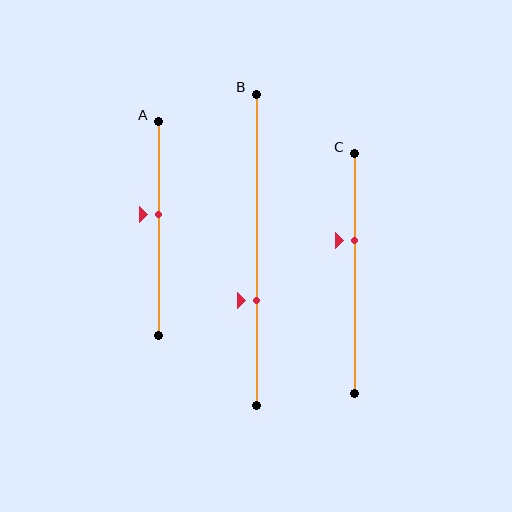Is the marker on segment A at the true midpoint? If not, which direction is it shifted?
No, the marker on segment A is shifted upward by about 7% of the segment length.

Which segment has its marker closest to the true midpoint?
Segment A has its marker closest to the true midpoint.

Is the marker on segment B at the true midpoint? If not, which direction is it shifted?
No, the marker on segment B is shifted downward by about 16% of the segment length.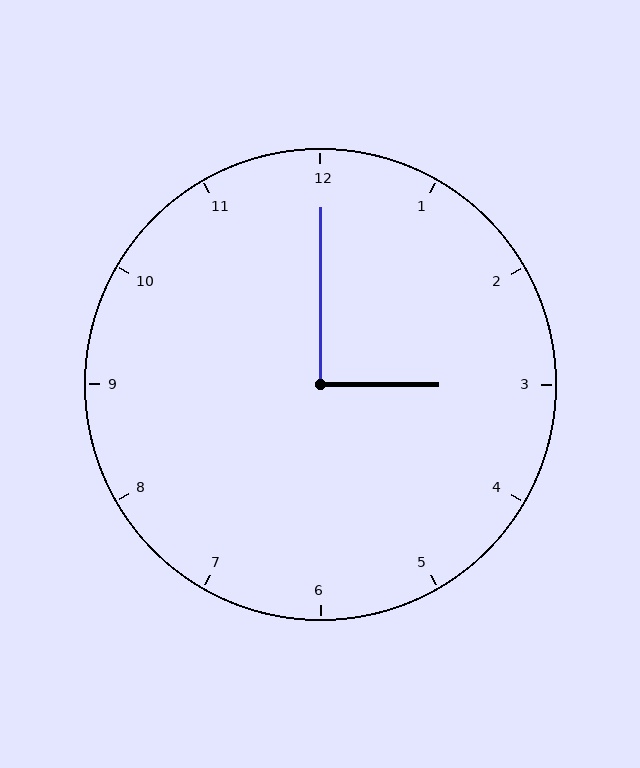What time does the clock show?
3:00.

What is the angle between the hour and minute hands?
Approximately 90 degrees.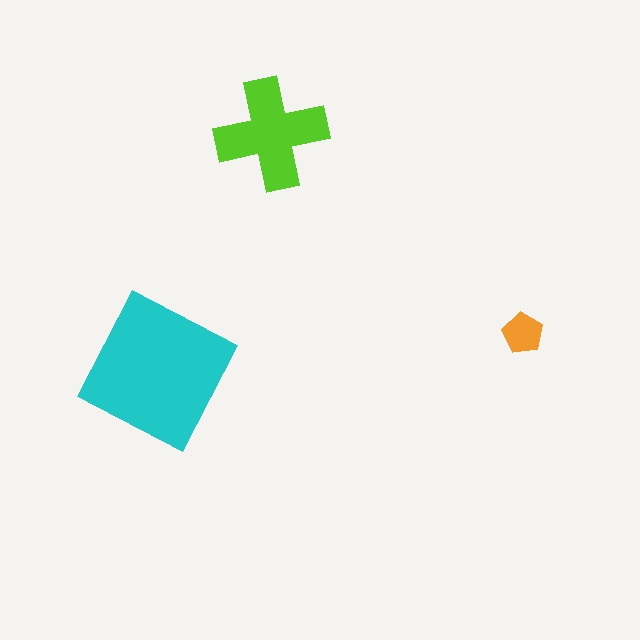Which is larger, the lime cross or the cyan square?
The cyan square.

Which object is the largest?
The cyan square.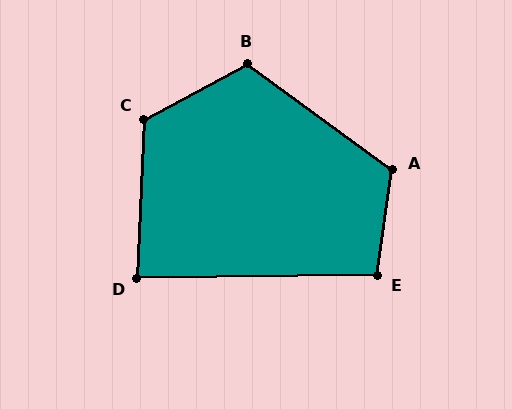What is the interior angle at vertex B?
Approximately 116 degrees (obtuse).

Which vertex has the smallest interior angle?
D, at approximately 86 degrees.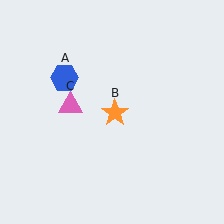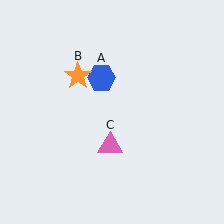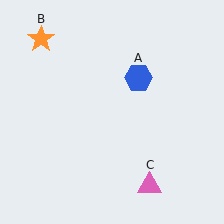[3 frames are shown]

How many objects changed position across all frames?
3 objects changed position: blue hexagon (object A), orange star (object B), pink triangle (object C).